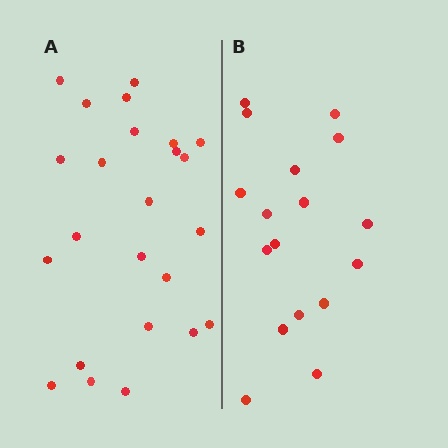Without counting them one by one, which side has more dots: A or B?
Region A (the left region) has more dots.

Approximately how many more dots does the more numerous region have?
Region A has roughly 8 or so more dots than region B.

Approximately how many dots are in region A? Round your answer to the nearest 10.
About 20 dots. (The exact count is 24, which rounds to 20.)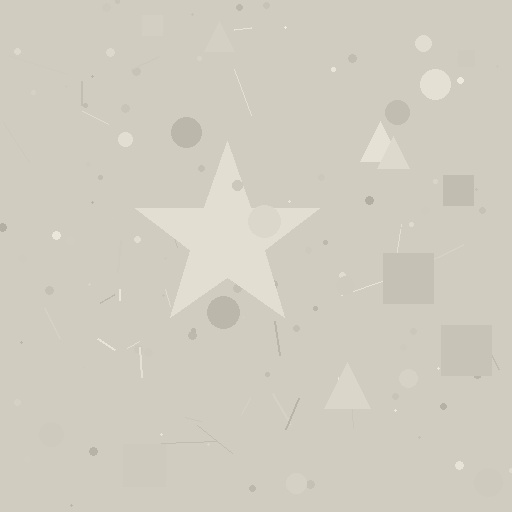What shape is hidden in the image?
A star is hidden in the image.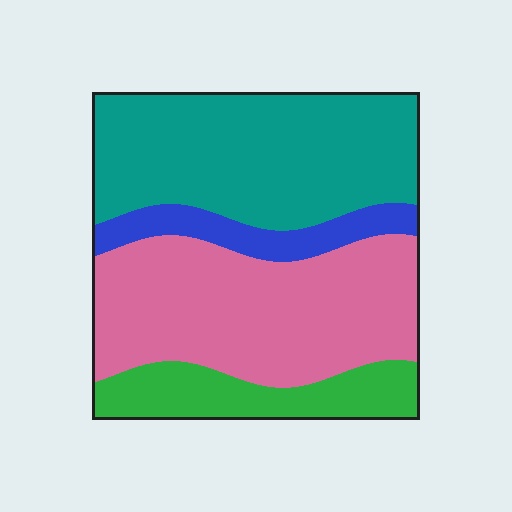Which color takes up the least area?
Blue, at roughly 10%.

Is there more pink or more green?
Pink.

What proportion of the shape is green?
Green takes up less than a quarter of the shape.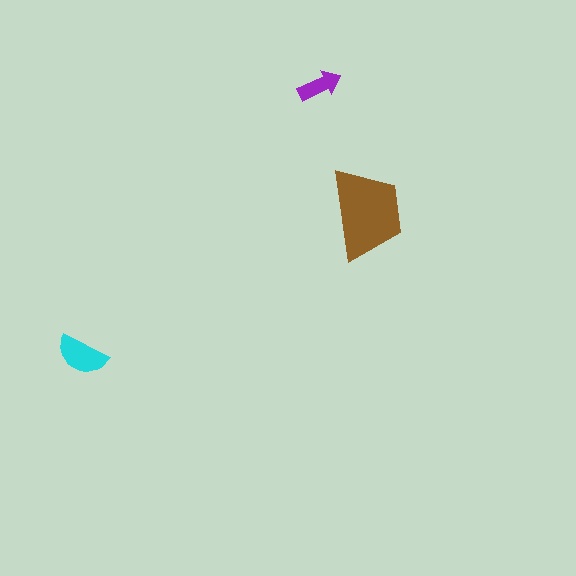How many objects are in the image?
There are 3 objects in the image.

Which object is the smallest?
The purple arrow.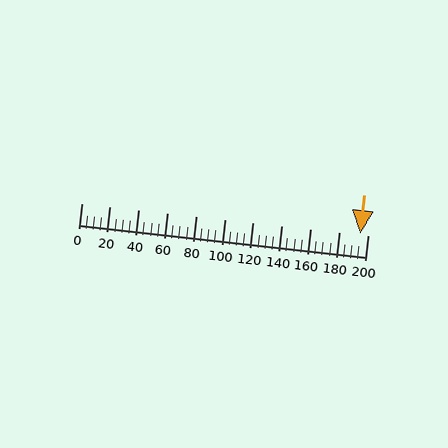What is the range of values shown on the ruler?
The ruler shows values from 0 to 200.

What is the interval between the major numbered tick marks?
The major tick marks are spaced 20 units apart.